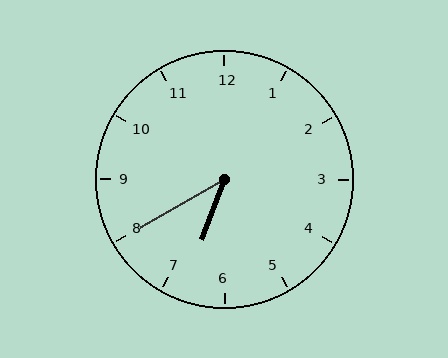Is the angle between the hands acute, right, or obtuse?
It is acute.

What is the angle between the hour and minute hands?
Approximately 40 degrees.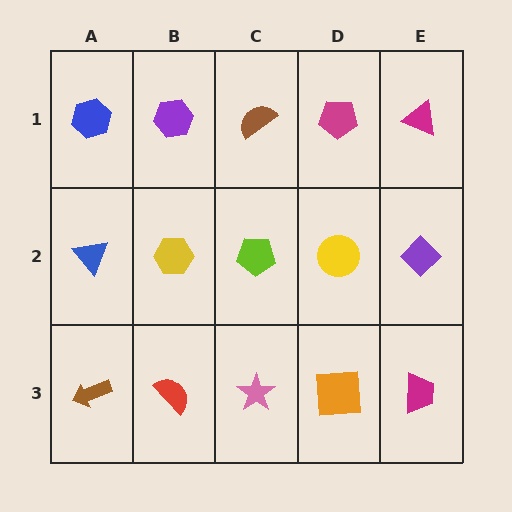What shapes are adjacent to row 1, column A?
A blue triangle (row 2, column A), a purple hexagon (row 1, column B).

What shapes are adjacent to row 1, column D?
A yellow circle (row 2, column D), a brown semicircle (row 1, column C), a magenta triangle (row 1, column E).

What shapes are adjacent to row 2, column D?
A magenta pentagon (row 1, column D), an orange square (row 3, column D), a lime pentagon (row 2, column C), a purple diamond (row 2, column E).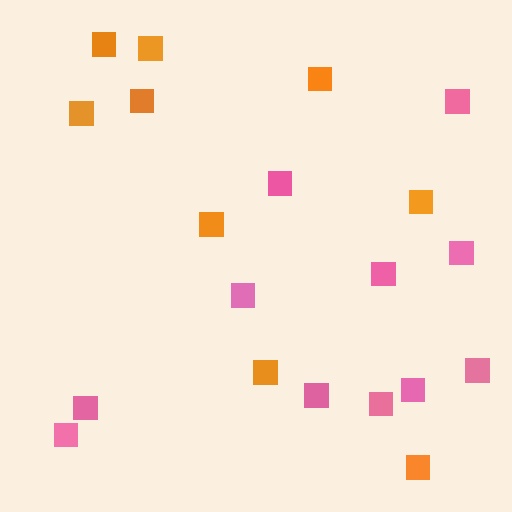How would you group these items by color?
There are 2 groups: one group of orange squares (9) and one group of pink squares (11).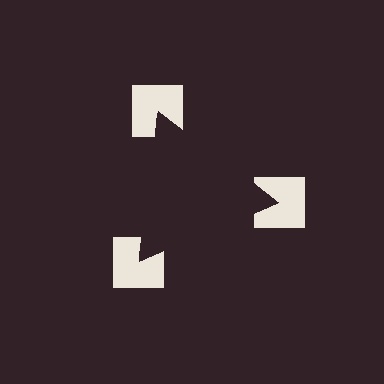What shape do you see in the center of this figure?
An illusory triangle — its edges are inferred from the aligned wedge cuts in the notched squares, not physically drawn.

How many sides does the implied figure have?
3 sides.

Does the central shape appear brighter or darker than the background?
It typically appears slightly darker than the background, even though no actual brightness change is drawn.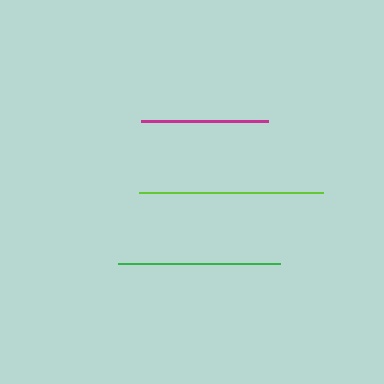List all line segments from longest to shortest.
From longest to shortest: lime, green, magenta.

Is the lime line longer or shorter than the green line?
The lime line is longer than the green line.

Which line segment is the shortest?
The magenta line is the shortest at approximately 127 pixels.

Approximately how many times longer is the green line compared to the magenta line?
The green line is approximately 1.3 times the length of the magenta line.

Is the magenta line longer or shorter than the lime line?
The lime line is longer than the magenta line.